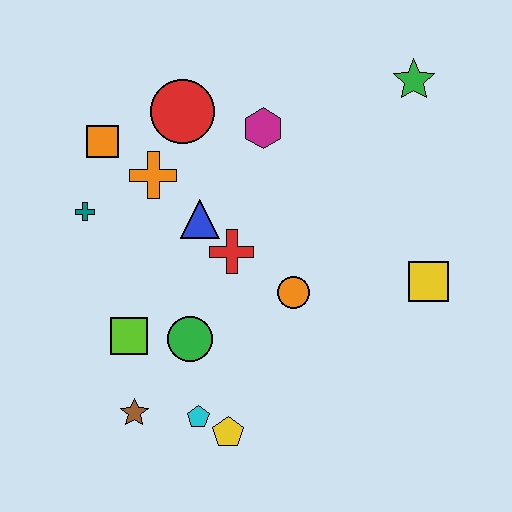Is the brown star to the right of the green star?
No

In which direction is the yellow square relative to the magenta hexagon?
The yellow square is to the right of the magenta hexagon.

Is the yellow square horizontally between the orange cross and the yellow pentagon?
No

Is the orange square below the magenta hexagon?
Yes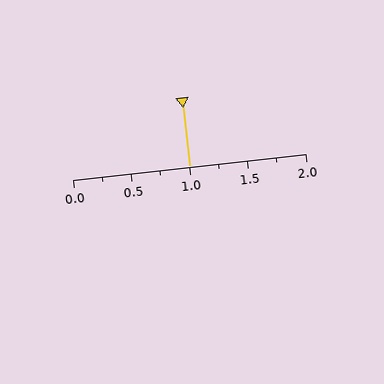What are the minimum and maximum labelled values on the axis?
The axis runs from 0.0 to 2.0.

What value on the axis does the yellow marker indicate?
The marker indicates approximately 1.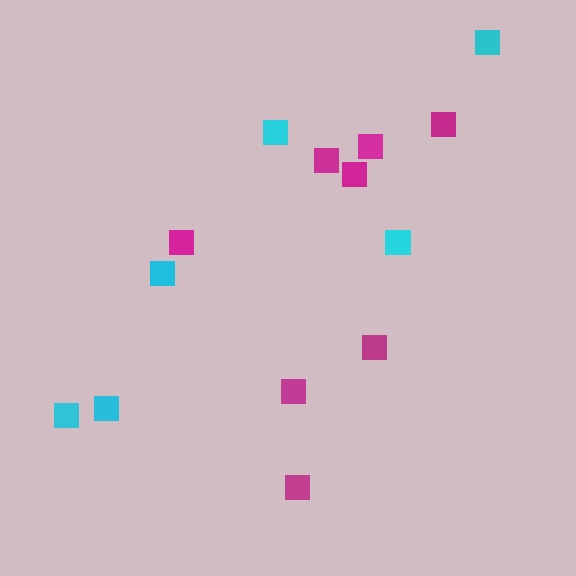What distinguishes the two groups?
There are 2 groups: one group of cyan squares (6) and one group of magenta squares (8).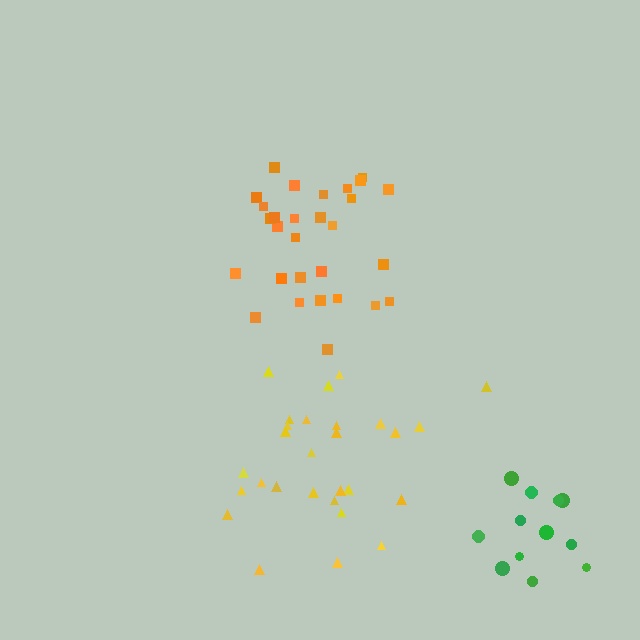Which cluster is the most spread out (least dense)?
Orange.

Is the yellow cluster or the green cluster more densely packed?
Green.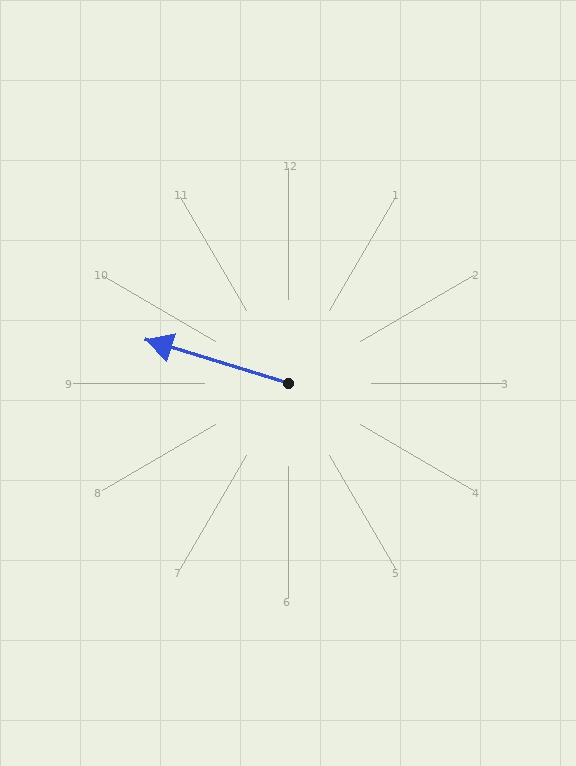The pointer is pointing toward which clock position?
Roughly 10 o'clock.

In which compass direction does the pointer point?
West.